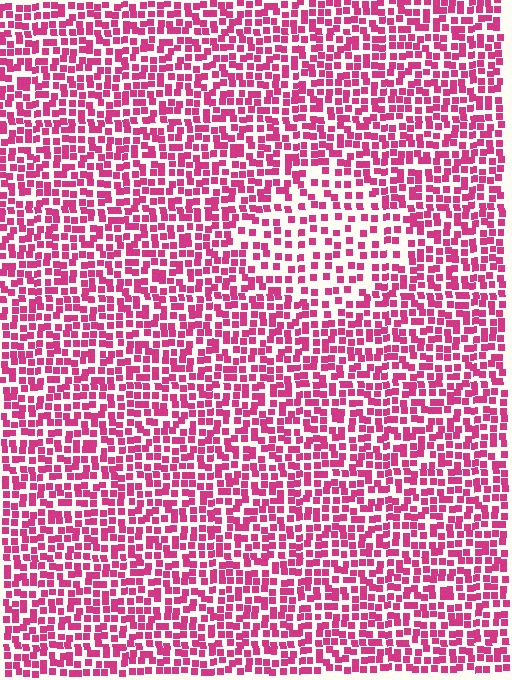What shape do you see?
I see a diamond.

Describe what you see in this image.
The image contains small magenta elements arranged at two different densities. A diamond-shaped region is visible where the elements are less densely packed than the surrounding area.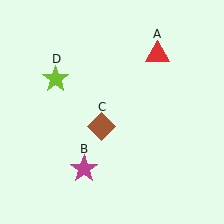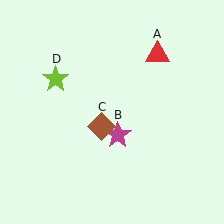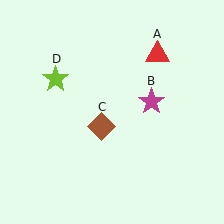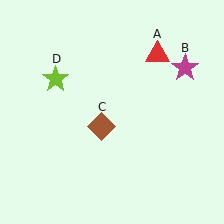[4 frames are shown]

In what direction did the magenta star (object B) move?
The magenta star (object B) moved up and to the right.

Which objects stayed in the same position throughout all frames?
Red triangle (object A) and brown diamond (object C) and lime star (object D) remained stationary.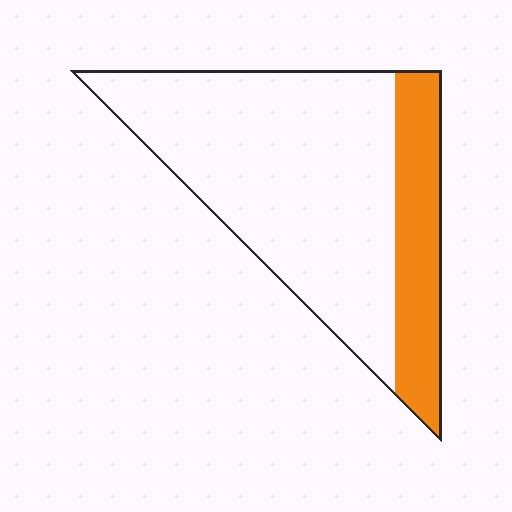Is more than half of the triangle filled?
No.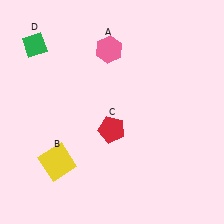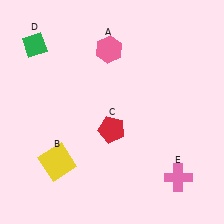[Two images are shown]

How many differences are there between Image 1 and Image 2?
There is 1 difference between the two images.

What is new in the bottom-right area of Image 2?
A pink cross (E) was added in the bottom-right area of Image 2.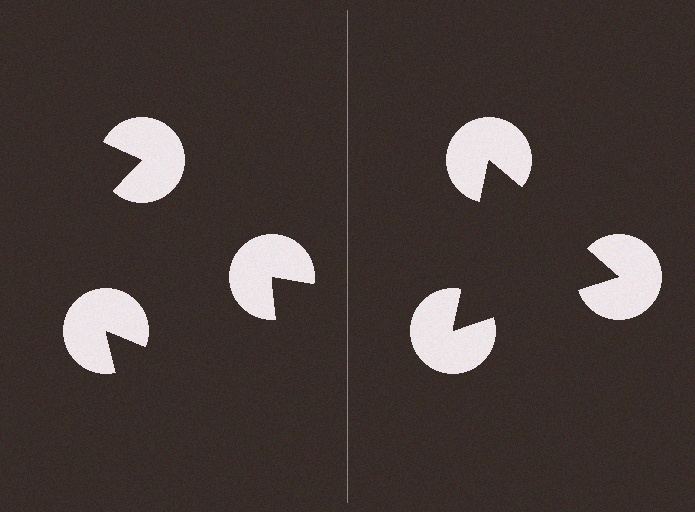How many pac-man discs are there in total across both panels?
6 — 3 on each side.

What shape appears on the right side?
An illusory triangle.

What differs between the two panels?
The pac-man discs are positioned identically on both sides; only the wedge orientations differ. On the right they align to a triangle; on the left they are misaligned.